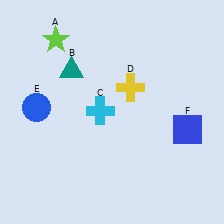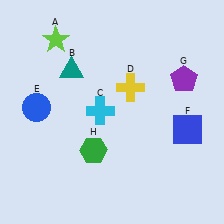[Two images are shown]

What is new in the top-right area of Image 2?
A purple pentagon (G) was added in the top-right area of Image 2.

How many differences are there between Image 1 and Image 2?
There are 2 differences between the two images.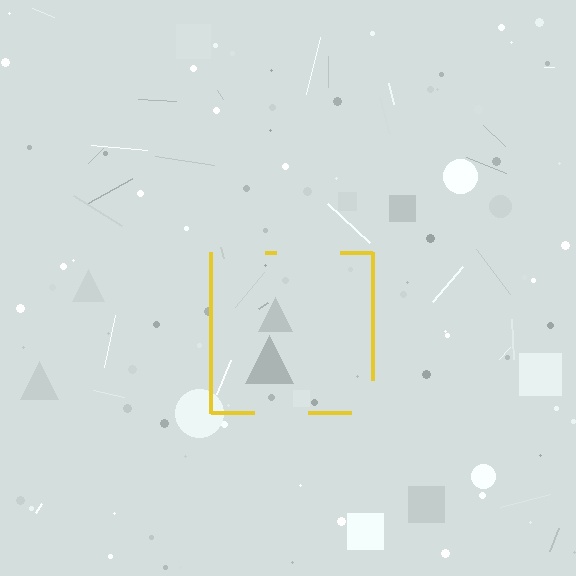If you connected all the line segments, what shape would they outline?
They would outline a square.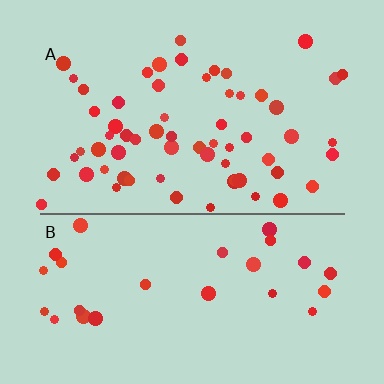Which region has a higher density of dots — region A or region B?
A (the top).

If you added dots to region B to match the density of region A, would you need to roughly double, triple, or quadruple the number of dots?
Approximately double.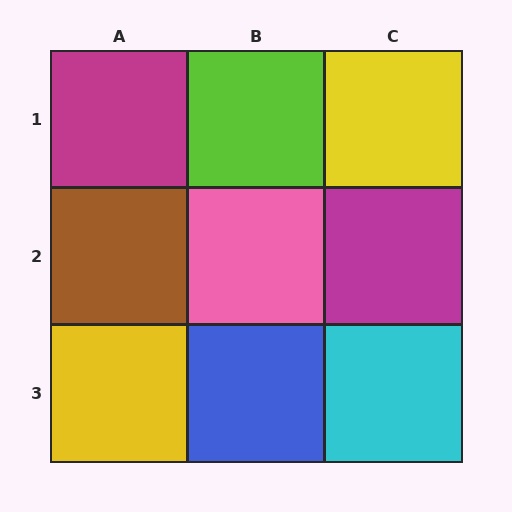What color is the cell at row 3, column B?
Blue.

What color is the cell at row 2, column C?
Magenta.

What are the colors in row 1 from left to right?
Magenta, lime, yellow.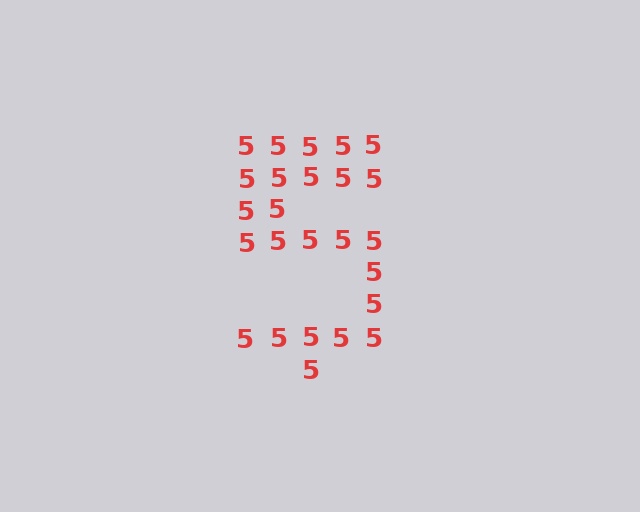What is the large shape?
The large shape is the digit 5.